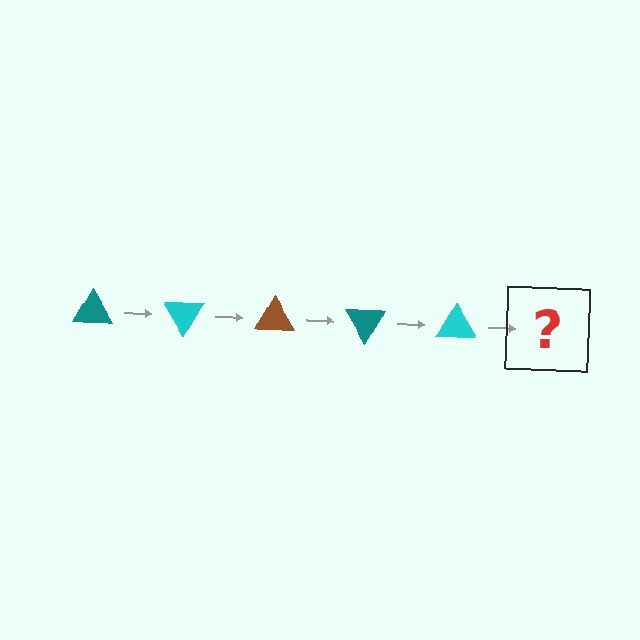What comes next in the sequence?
The next element should be a brown triangle, rotated 300 degrees from the start.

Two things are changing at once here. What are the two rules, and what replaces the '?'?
The two rules are that it rotates 60 degrees each step and the color cycles through teal, cyan, and brown. The '?' should be a brown triangle, rotated 300 degrees from the start.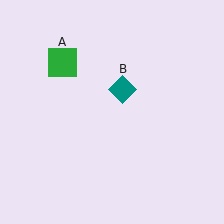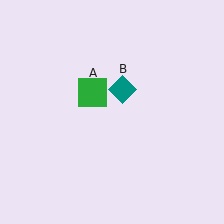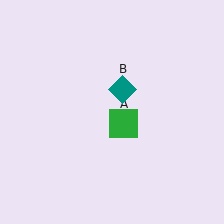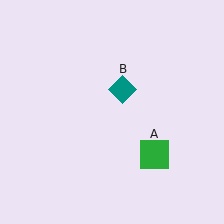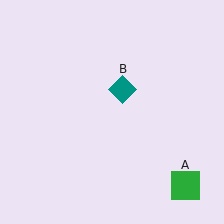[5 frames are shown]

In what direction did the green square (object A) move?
The green square (object A) moved down and to the right.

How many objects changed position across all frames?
1 object changed position: green square (object A).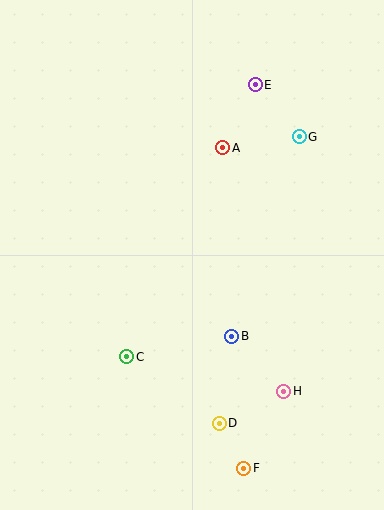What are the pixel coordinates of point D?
Point D is at (219, 423).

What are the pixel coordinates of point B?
Point B is at (232, 336).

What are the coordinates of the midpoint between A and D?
The midpoint between A and D is at (221, 285).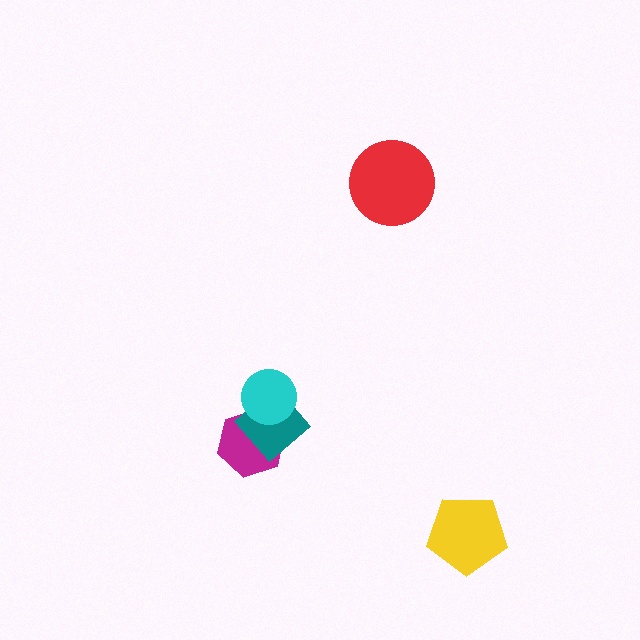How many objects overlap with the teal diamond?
2 objects overlap with the teal diamond.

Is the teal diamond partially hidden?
Yes, it is partially covered by another shape.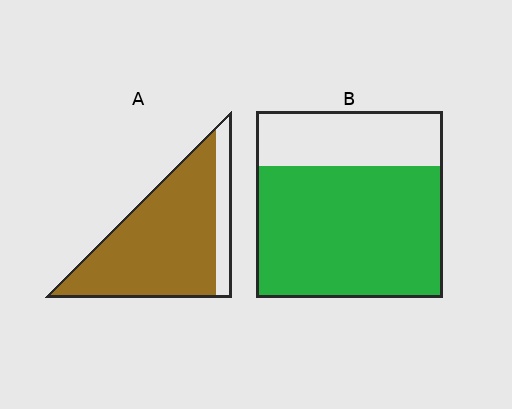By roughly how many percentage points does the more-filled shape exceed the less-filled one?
By roughly 15 percentage points (A over B).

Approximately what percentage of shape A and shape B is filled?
A is approximately 85% and B is approximately 70%.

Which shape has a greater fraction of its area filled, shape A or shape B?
Shape A.